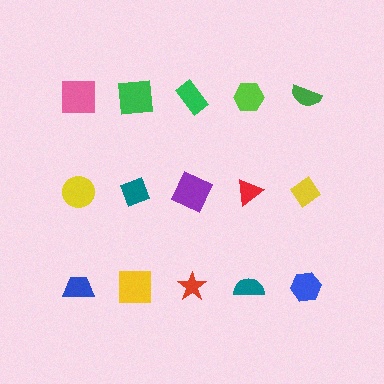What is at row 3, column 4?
A teal semicircle.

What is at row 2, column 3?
A purple square.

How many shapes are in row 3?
5 shapes.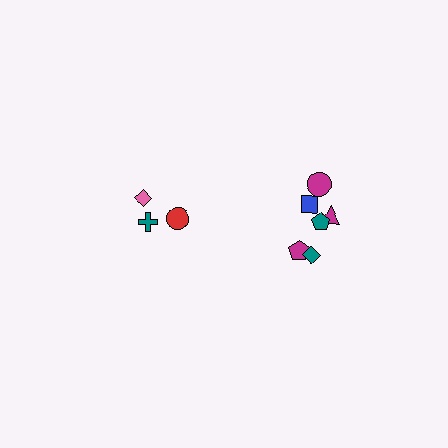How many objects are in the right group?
There are 6 objects.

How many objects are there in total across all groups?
There are 9 objects.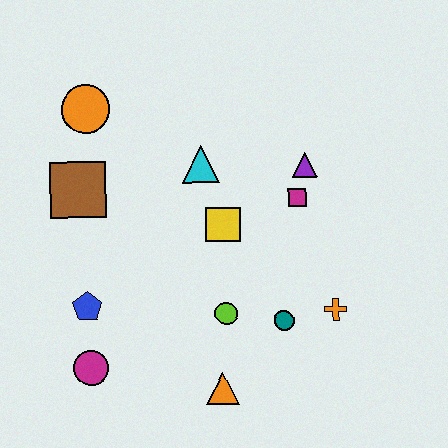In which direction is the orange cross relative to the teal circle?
The orange cross is to the right of the teal circle.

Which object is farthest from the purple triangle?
The magenta circle is farthest from the purple triangle.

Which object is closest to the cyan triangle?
The yellow square is closest to the cyan triangle.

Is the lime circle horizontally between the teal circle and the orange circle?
Yes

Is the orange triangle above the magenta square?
No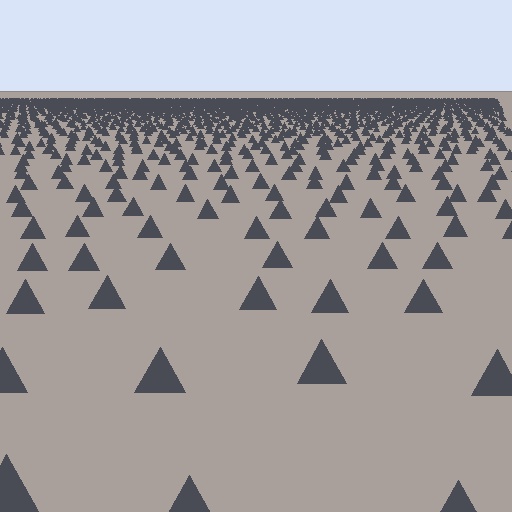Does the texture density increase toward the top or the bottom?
Density increases toward the top.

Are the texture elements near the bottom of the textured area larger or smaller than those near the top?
Larger. Near the bottom, elements are closer to the viewer and appear at a bigger on-screen size.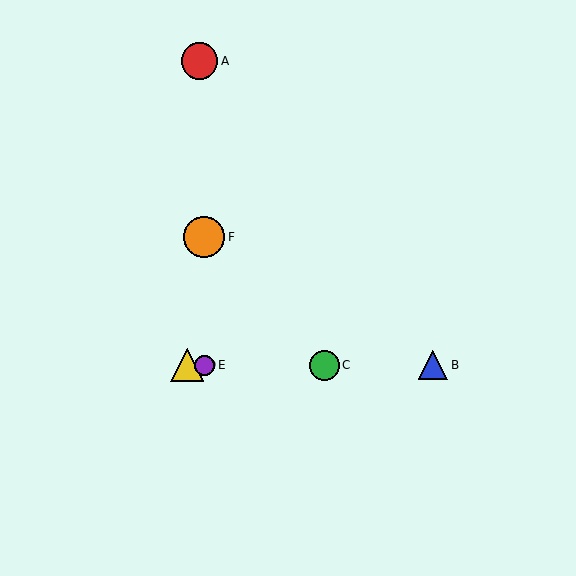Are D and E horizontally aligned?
Yes, both are at y≈365.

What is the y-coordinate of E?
Object E is at y≈365.